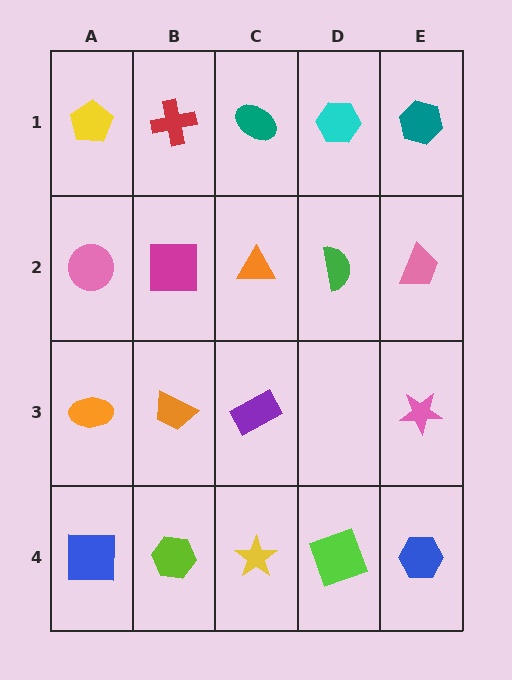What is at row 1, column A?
A yellow pentagon.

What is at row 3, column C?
A purple rectangle.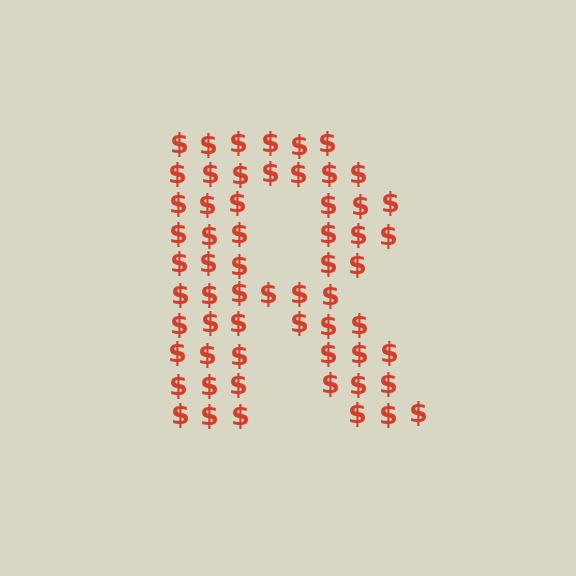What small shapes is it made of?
It is made of small dollar signs.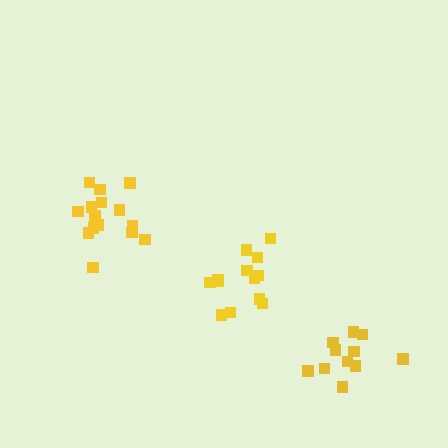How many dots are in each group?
Group 1: 13 dots, Group 2: 15 dots, Group 3: 11 dots (39 total).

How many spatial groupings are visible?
There are 3 spatial groupings.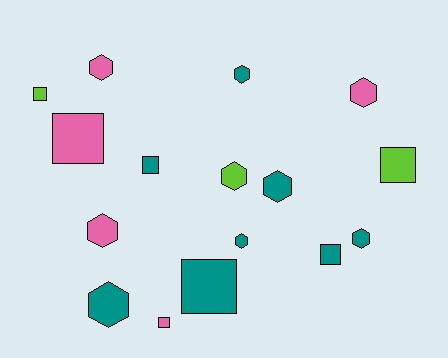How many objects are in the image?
There are 16 objects.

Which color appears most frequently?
Teal, with 8 objects.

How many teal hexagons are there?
There are 5 teal hexagons.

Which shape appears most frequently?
Hexagon, with 9 objects.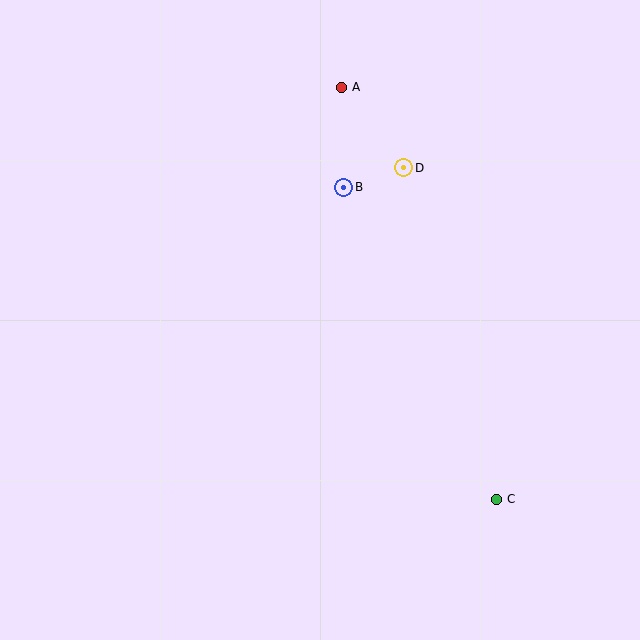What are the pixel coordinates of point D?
Point D is at (404, 168).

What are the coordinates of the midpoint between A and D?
The midpoint between A and D is at (373, 128).